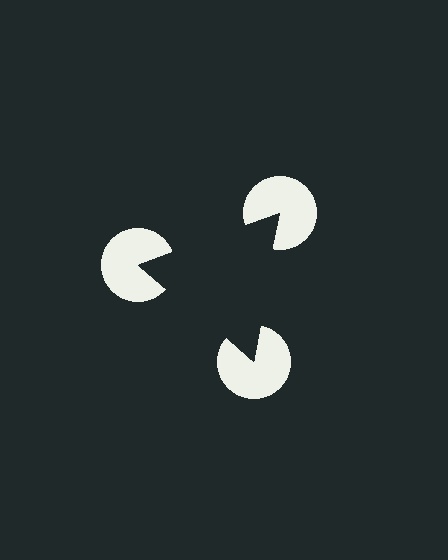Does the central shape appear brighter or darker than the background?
It typically appears slightly darker than the background, even though no actual brightness change is drawn.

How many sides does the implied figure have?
3 sides.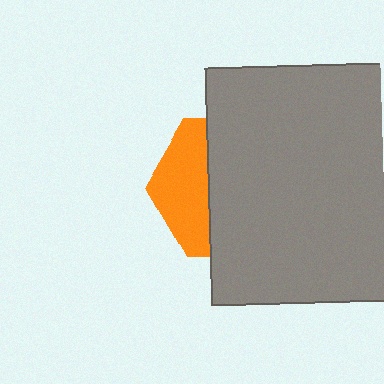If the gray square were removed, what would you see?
You would see the complete orange hexagon.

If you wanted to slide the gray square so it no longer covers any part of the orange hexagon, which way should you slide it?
Slide it right — that is the most direct way to separate the two shapes.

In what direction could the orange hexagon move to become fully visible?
The orange hexagon could move left. That would shift it out from behind the gray square entirely.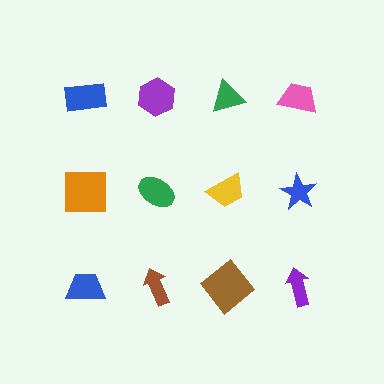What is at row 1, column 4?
A pink trapezoid.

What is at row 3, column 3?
A brown diamond.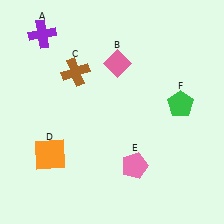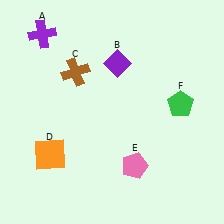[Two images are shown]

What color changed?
The diamond (B) changed from pink in Image 1 to purple in Image 2.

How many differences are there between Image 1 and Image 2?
There is 1 difference between the two images.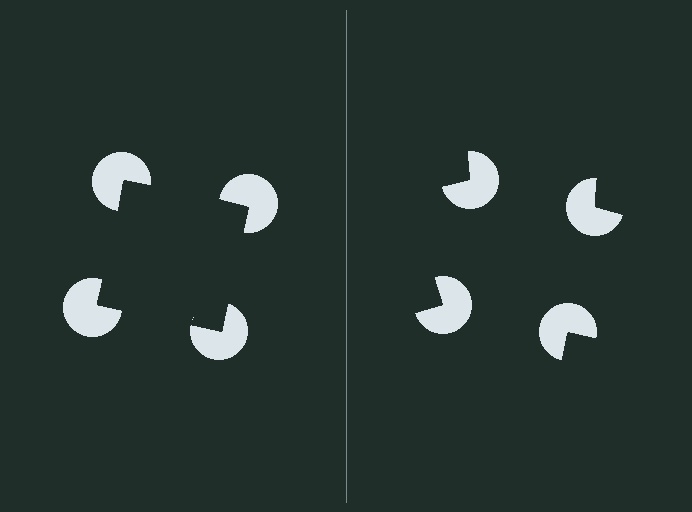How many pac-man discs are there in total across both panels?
8 — 4 on each side.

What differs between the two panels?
The pac-man discs are positioned identically on both sides; only the wedge orientations differ. On the left they align to a square; on the right they are misaligned.